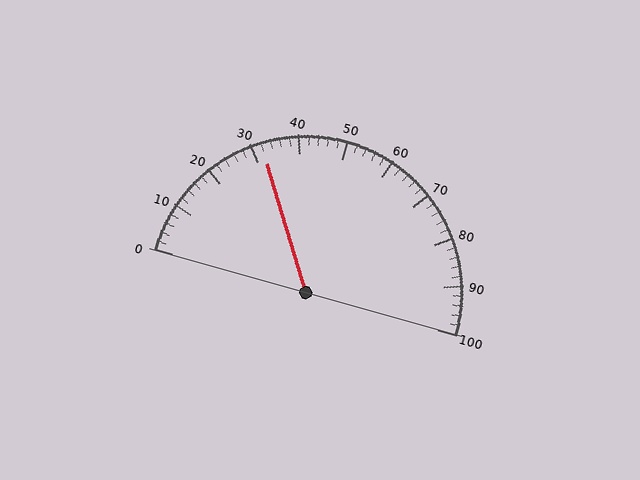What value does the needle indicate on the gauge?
The needle indicates approximately 32.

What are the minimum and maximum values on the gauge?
The gauge ranges from 0 to 100.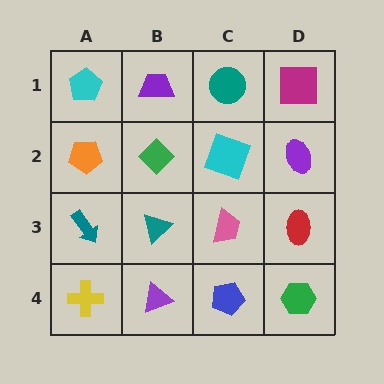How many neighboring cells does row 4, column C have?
3.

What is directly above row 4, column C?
A pink trapezoid.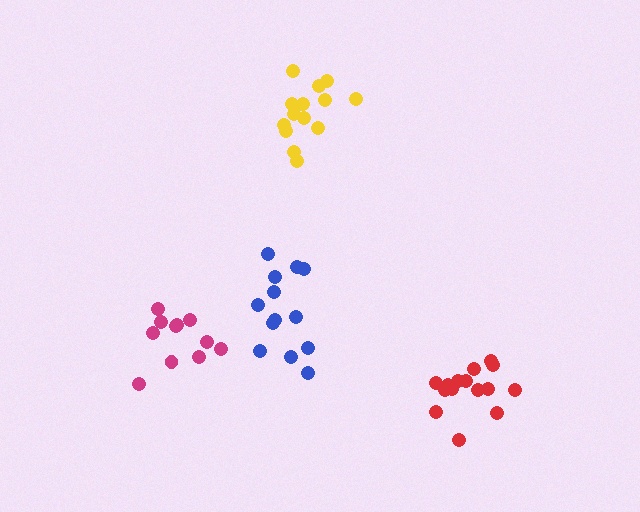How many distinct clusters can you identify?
There are 4 distinct clusters.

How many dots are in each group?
Group 1: 15 dots, Group 2: 13 dots, Group 3: 15 dots, Group 4: 11 dots (54 total).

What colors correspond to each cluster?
The clusters are colored: red, blue, yellow, magenta.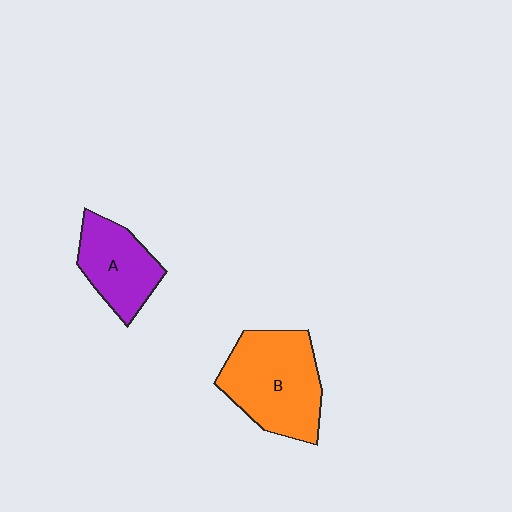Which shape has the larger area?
Shape B (orange).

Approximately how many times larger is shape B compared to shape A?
Approximately 1.5 times.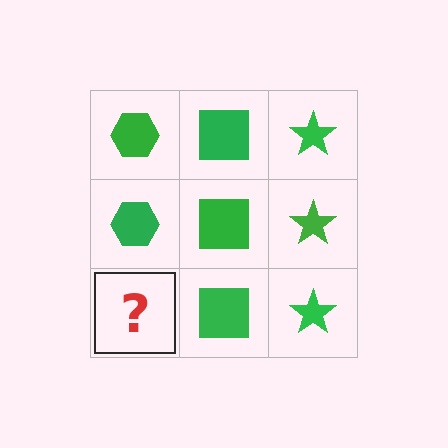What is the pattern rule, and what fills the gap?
The rule is that each column has a consistent shape. The gap should be filled with a green hexagon.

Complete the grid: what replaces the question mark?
The question mark should be replaced with a green hexagon.